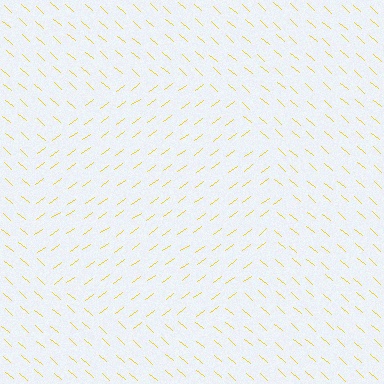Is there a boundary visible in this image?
Yes, there is a texture boundary formed by a change in line orientation.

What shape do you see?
I see a circle.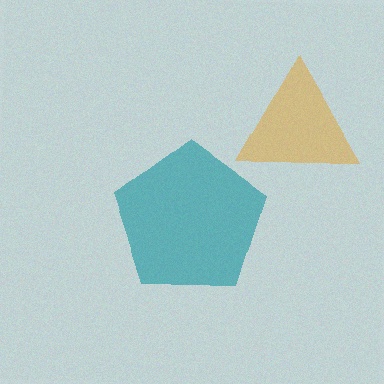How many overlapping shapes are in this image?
There are 2 overlapping shapes in the image.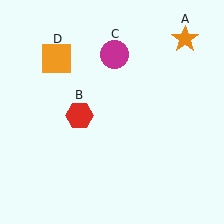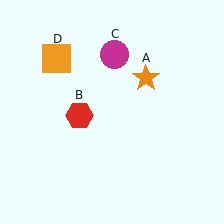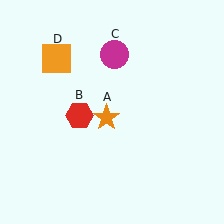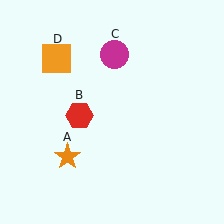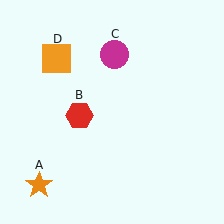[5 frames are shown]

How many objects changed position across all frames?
1 object changed position: orange star (object A).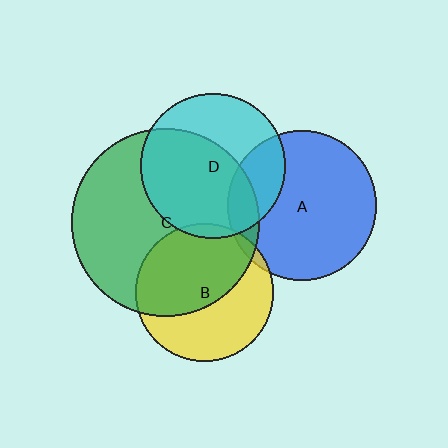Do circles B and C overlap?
Yes.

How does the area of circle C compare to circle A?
Approximately 1.6 times.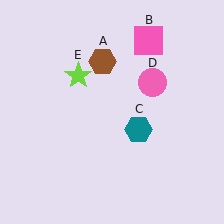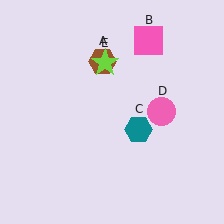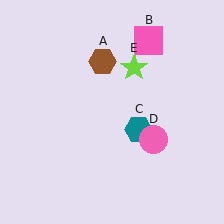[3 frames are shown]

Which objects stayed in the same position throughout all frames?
Brown hexagon (object A) and pink square (object B) and teal hexagon (object C) remained stationary.